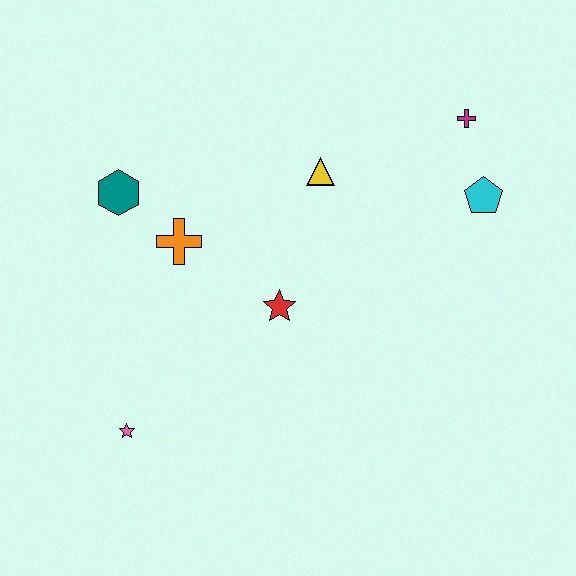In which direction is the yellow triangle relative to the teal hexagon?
The yellow triangle is to the right of the teal hexagon.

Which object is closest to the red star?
The orange cross is closest to the red star.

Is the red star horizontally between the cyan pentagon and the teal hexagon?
Yes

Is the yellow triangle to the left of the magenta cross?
Yes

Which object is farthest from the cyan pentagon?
The pink star is farthest from the cyan pentagon.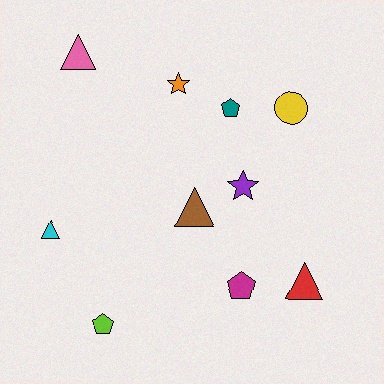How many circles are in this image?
There is 1 circle.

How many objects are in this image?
There are 10 objects.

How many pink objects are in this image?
There is 1 pink object.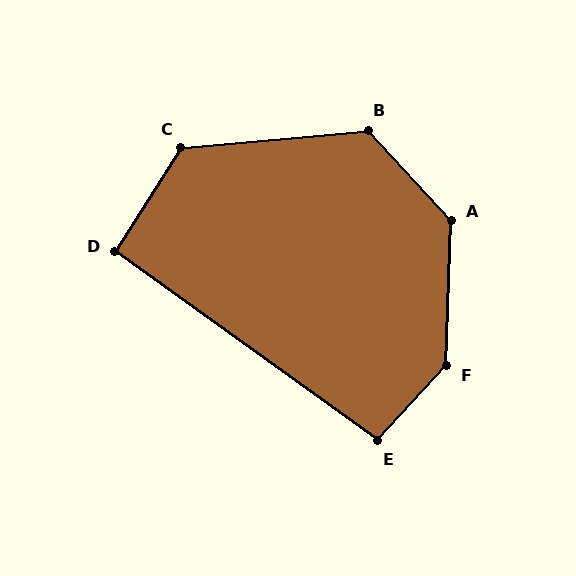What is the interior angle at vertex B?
Approximately 127 degrees (obtuse).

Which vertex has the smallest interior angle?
D, at approximately 94 degrees.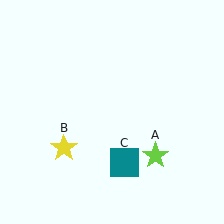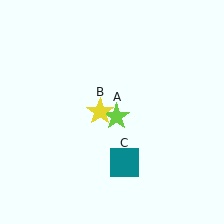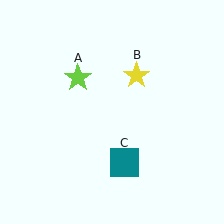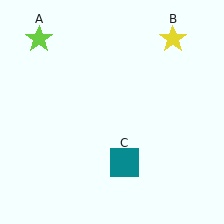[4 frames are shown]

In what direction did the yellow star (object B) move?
The yellow star (object B) moved up and to the right.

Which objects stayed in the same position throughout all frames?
Teal square (object C) remained stationary.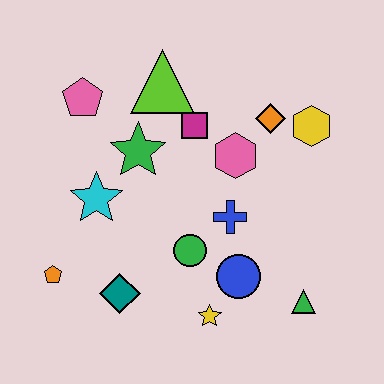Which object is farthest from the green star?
The green triangle is farthest from the green star.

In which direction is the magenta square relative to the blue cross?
The magenta square is above the blue cross.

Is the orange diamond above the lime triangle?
No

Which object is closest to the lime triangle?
The magenta square is closest to the lime triangle.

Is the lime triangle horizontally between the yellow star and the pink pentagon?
Yes